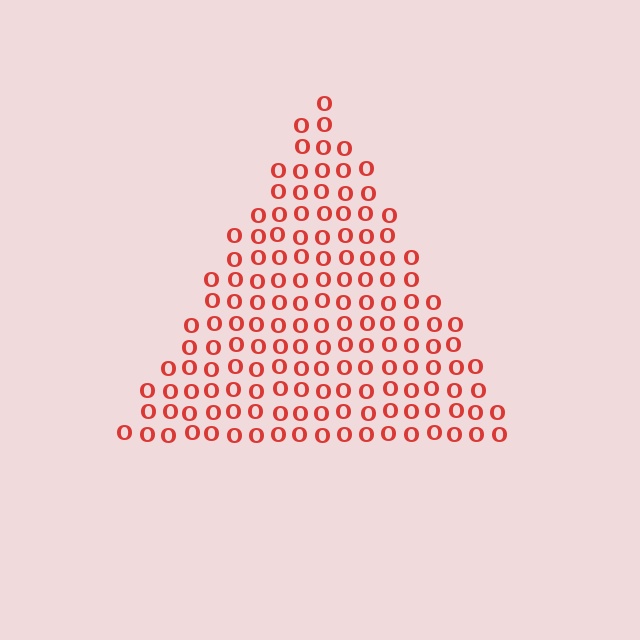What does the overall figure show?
The overall figure shows a triangle.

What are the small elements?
The small elements are letter O's.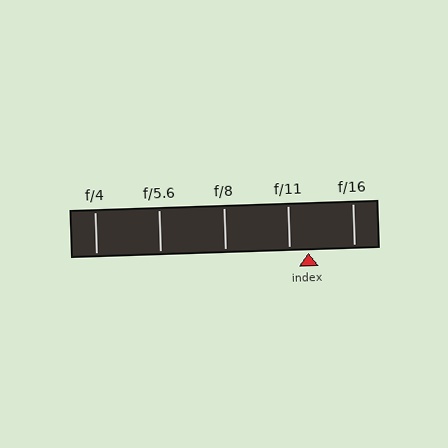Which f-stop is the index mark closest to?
The index mark is closest to f/11.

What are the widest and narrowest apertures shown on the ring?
The widest aperture shown is f/4 and the narrowest is f/16.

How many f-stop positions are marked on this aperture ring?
There are 5 f-stop positions marked.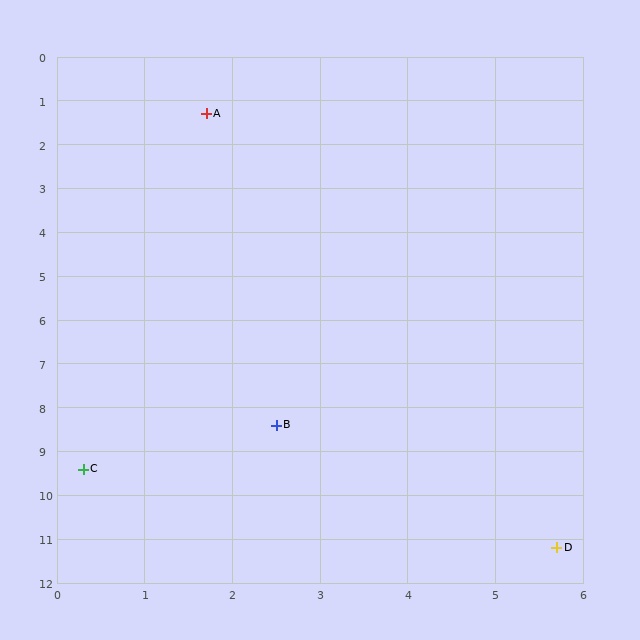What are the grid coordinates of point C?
Point C is at approximately (0.3, 9.4).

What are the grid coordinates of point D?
Point D is at approximately (5.7, 11.2).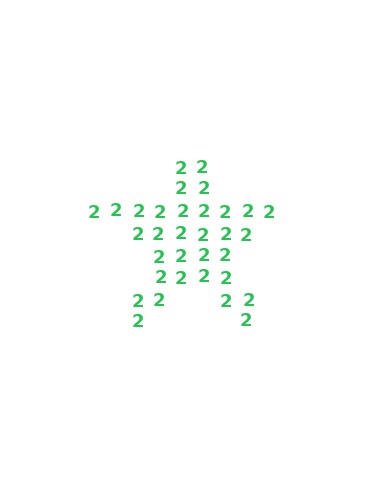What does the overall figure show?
The overall figure shows a star.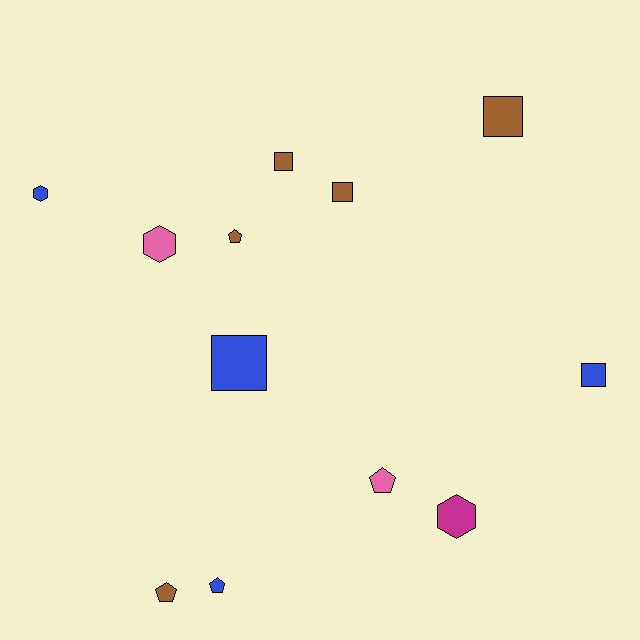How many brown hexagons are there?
There are no brown hexagons.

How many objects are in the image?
There are 12 objects.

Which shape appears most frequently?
Square, with 5 objects.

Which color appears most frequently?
Brown, with 5 objects.